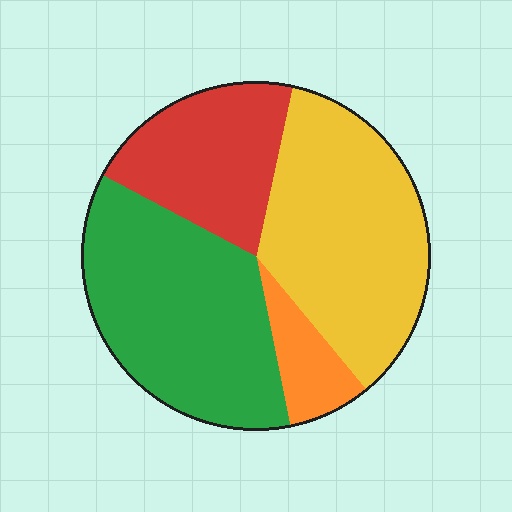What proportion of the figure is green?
Green covers around 35% of the figure.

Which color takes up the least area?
Orange, at roughly 10%.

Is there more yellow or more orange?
Yellow.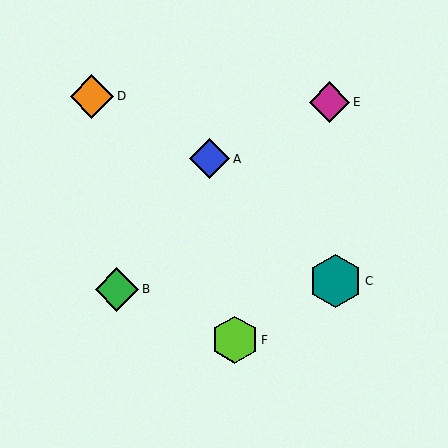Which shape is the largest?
The teal hexagon (labeled C) is the largest.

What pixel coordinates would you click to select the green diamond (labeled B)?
Click at (117, 289) to select the green diamond B.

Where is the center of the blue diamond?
The center of the blue diamond is at (210, 159).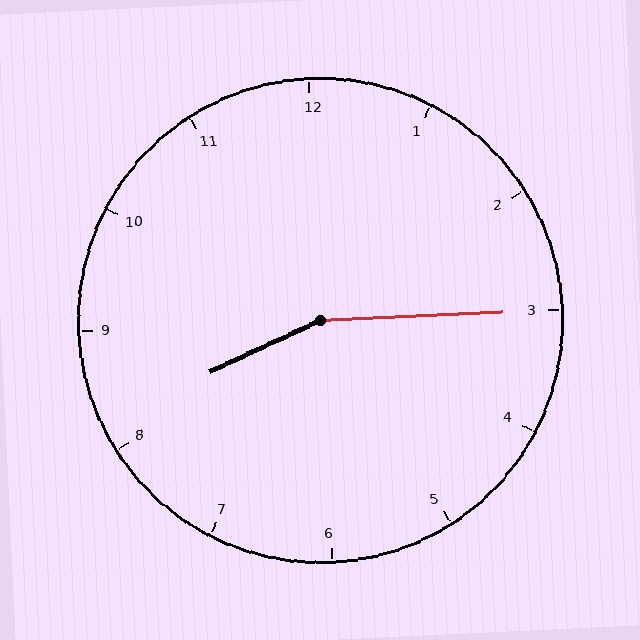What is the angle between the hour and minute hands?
Approximately 158 degrees.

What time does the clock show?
8:15.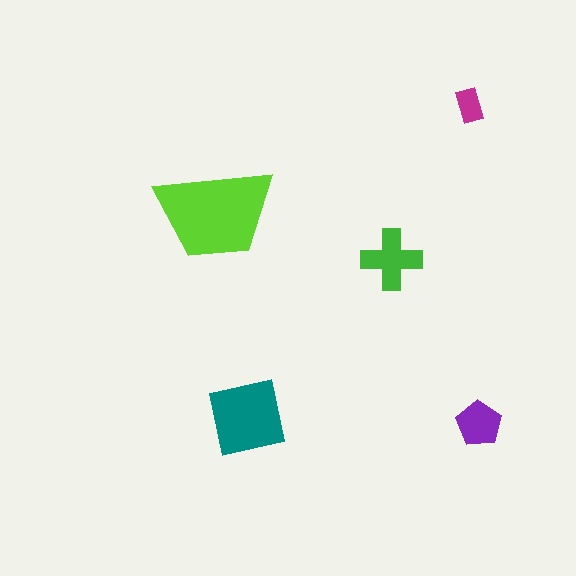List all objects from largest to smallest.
The lime trapezoid, the teal square, the green cross, the purple pentagon, the magenta rectangle.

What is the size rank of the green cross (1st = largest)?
3rd.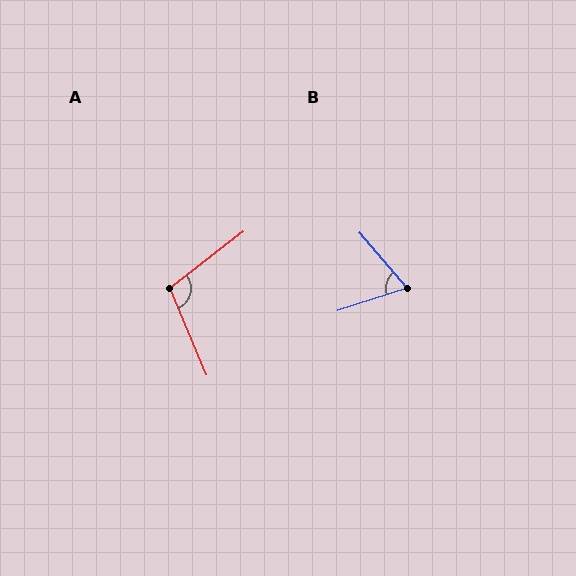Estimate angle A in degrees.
Approximately 105 degrees.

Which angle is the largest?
A, at approximately 105 degrees.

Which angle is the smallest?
B, at approximately 67 degrees.